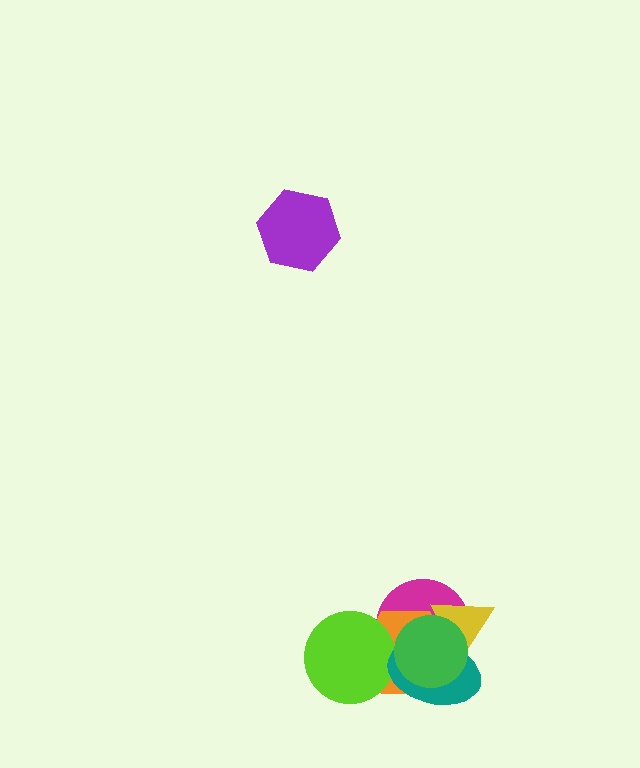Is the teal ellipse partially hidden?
Yes, it is partially covered by another shape.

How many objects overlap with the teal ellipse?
4 objects overlap with the teal ellipse.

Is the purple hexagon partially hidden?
No, no other shape covers it.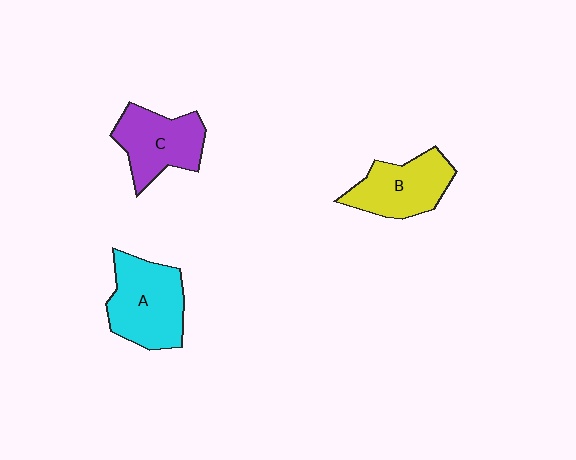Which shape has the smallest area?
Shape B (yellow).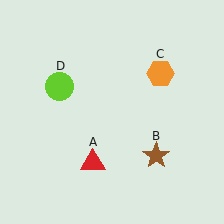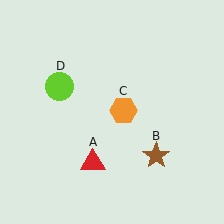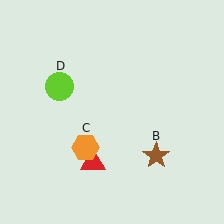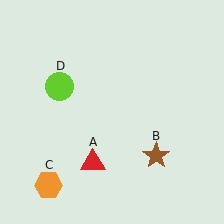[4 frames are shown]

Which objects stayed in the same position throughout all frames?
Red triangle (object A) and brown star (object B) and lime circle (object D) remained stationary.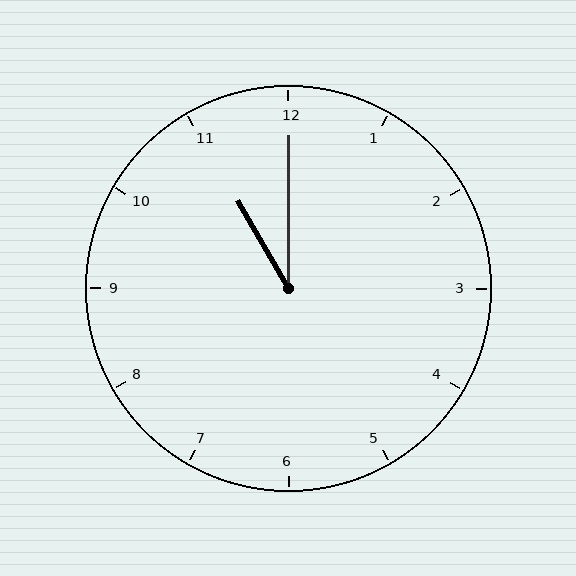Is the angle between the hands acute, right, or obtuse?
It is acute.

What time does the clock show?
11:00.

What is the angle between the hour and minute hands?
Approximately 30 degrees.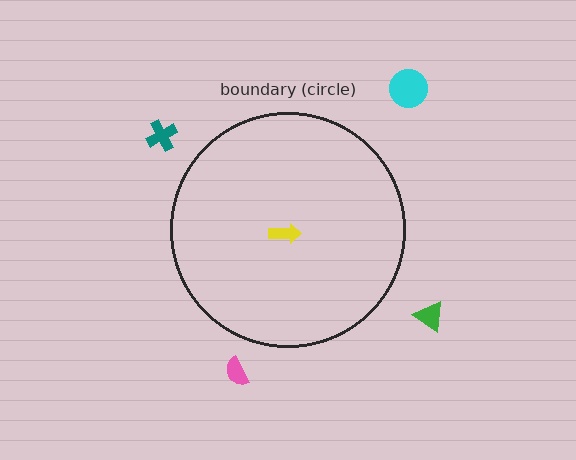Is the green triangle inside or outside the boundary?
Outside.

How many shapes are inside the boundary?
1 inside, 4 outside.